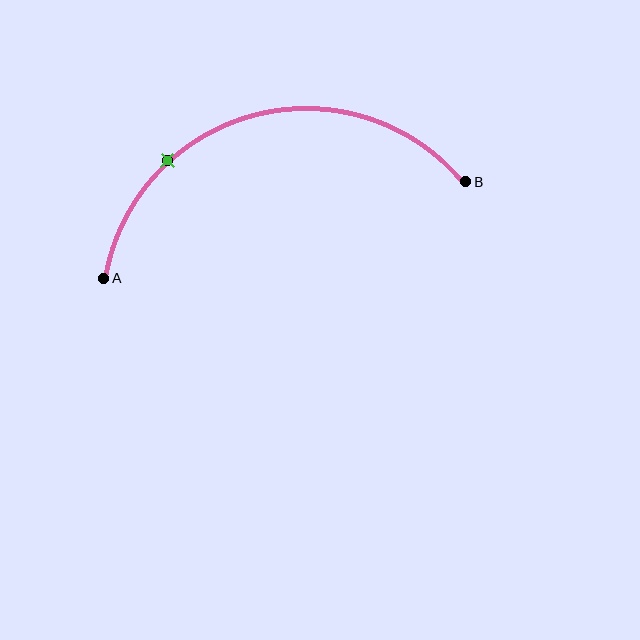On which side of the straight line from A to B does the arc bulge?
The arc bulges above the straight line connecting A and B.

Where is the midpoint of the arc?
The arc midpoint is the point on the curve farthest from the straight line joining A and B. It sits above that line.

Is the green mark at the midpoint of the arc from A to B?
No. The green mark lies on the arc but is closer to endpoint A. The arc midpoint would be at the point on the curve equidistant along the arc from both A and B.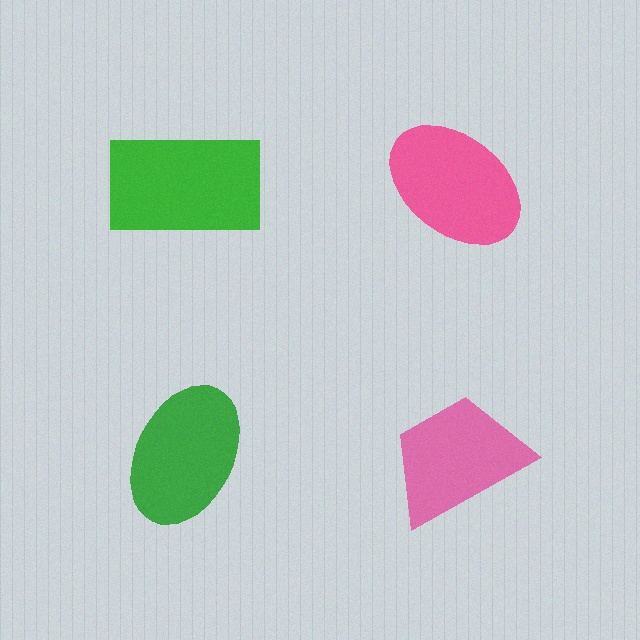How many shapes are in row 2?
2 shapes.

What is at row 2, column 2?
A pink trapezoid.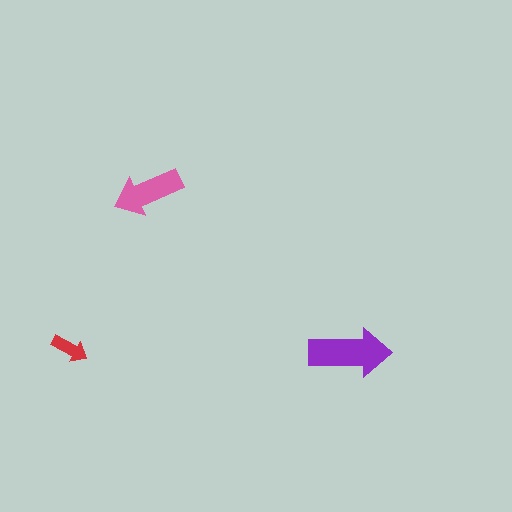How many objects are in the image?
There are 3 objects in the image.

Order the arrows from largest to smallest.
the purple one, the pink one, the red one.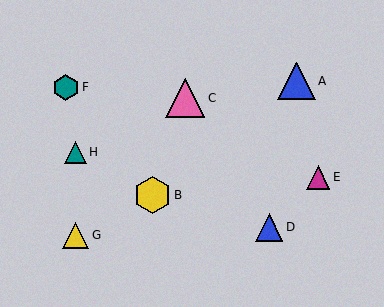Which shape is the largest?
The pink triangle (labeled C) is the largest.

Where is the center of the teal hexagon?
The center of the teal hexagon is at (66, 87).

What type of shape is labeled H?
Shape H is a teal triangle.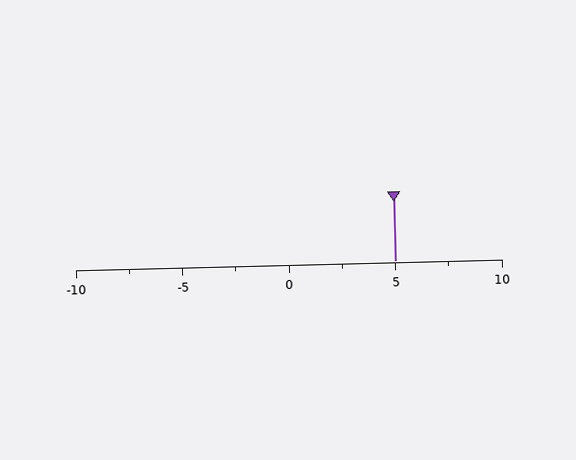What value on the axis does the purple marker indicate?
The marker indicates approximately 5.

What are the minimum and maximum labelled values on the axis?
The axis runs from -10 to 10.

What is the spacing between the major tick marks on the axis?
The major ticks are spaced 5 apart.